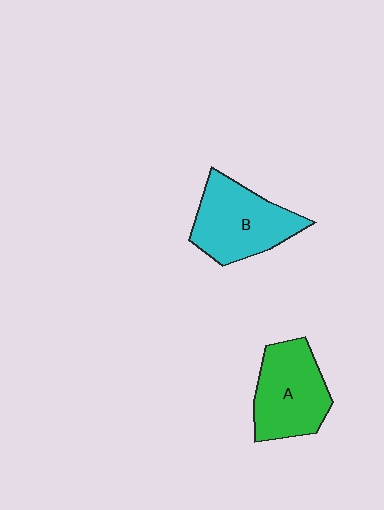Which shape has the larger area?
Shape B (cyan).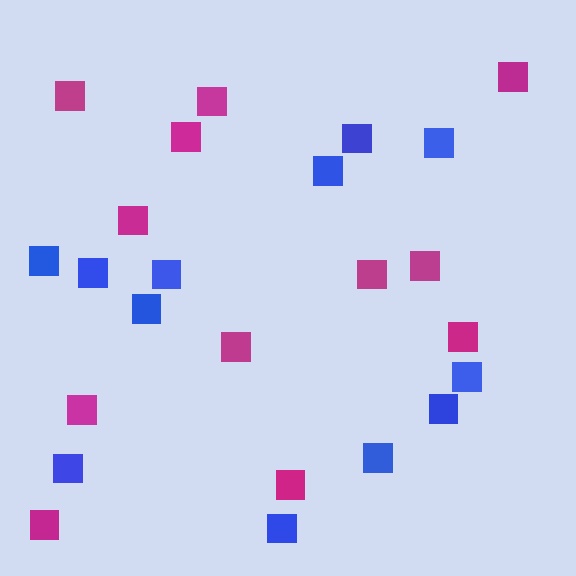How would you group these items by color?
There are 2 groups: one group of magenta squares (12) and one group of blue squares (12).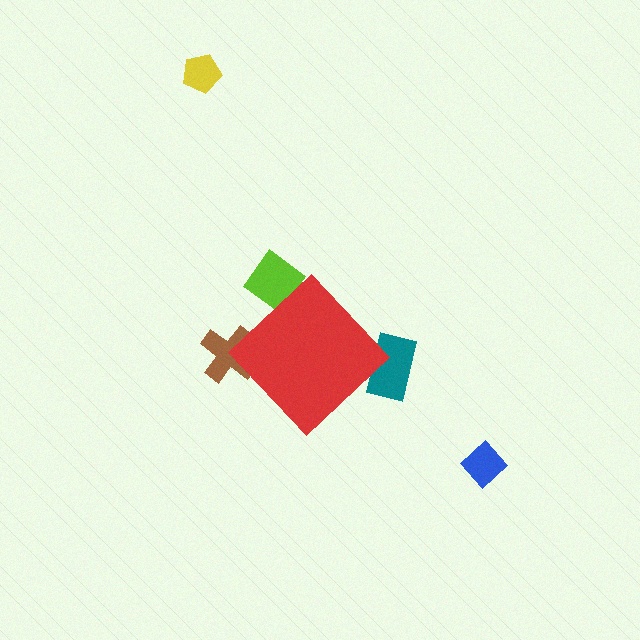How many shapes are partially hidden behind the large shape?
3 shapes are partially hidden.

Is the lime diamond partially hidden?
Yes, the lime diamond is partially hidden behind the red diamond.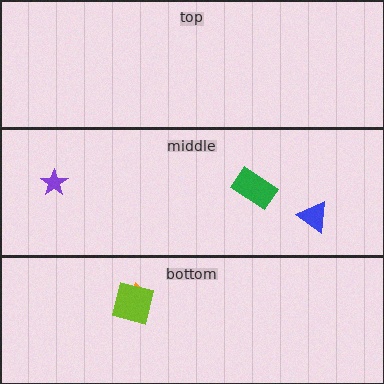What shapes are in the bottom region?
The orange trapezoid, the lime square.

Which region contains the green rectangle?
The middle region.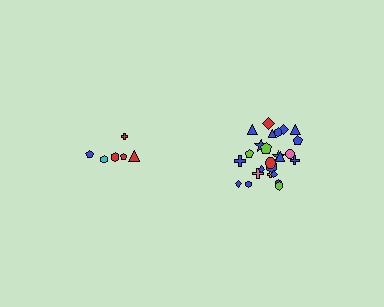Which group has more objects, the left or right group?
The right group.